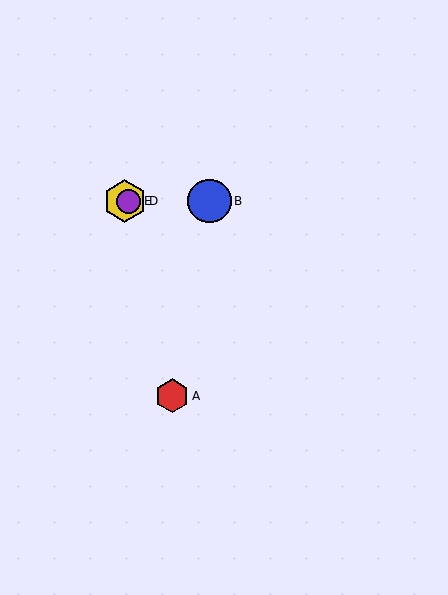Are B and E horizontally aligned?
Yes, both are at y≈201.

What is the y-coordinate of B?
Object B is at y≈201.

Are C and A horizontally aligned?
No, C is at y≈201 and A is at y≈396.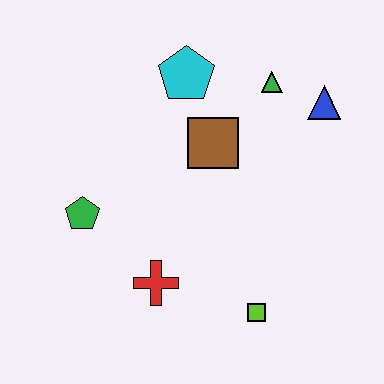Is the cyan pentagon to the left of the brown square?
Yes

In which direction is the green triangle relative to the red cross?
The green triangle is above the red cross.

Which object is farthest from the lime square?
The cyan pentagon is farthest from the lime square.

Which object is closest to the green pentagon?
The red cross is closest to the green pentagon.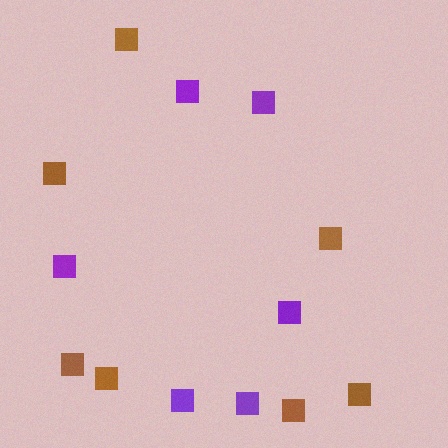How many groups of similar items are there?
There are 2 groups: one group of purple squares (6) and one group of brown squares (7).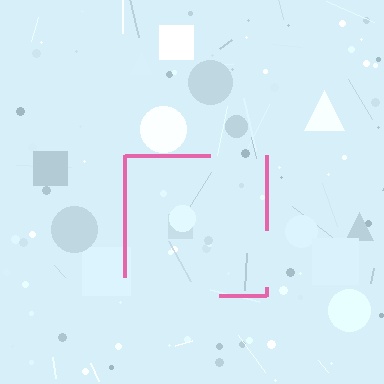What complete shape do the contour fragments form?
The contour fragments form a square.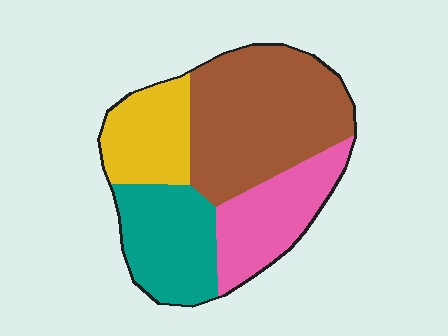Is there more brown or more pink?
Brown.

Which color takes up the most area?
Brown, at roughly 40%.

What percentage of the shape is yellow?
Yellow takes up between a sixth and a third of the shape.